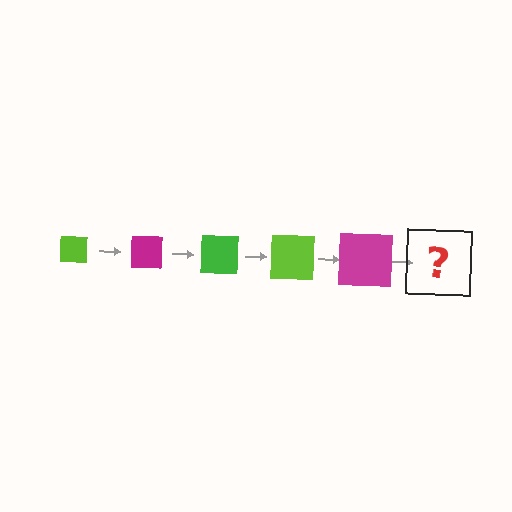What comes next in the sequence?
The next element should be a green square, larger than the previous one.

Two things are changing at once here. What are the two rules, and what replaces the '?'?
The two rules are that the square grows larger each step and the color cycles through lime, magenta, and green. The '?' should be a green square, larger than the previous one.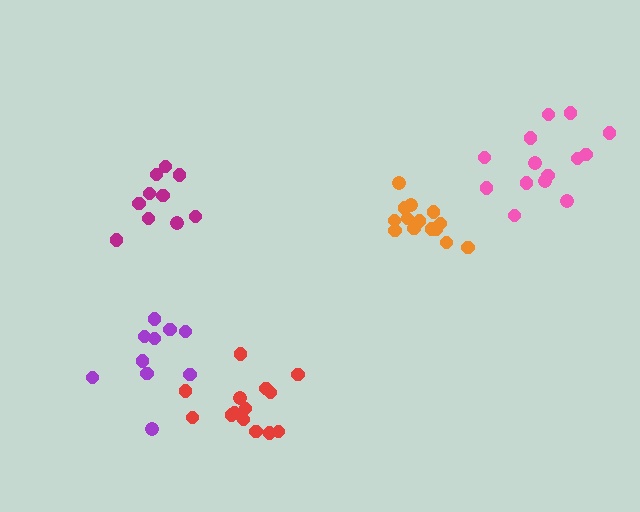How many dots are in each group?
Group 1: 10 dots, Group 2: 14 dots, Group 3: 10 dots, Group 4: 14 dots, Group 5: 14 dots (62 total).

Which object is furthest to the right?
The pink cluster is rightmost.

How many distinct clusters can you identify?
There are 5 distinct clusters.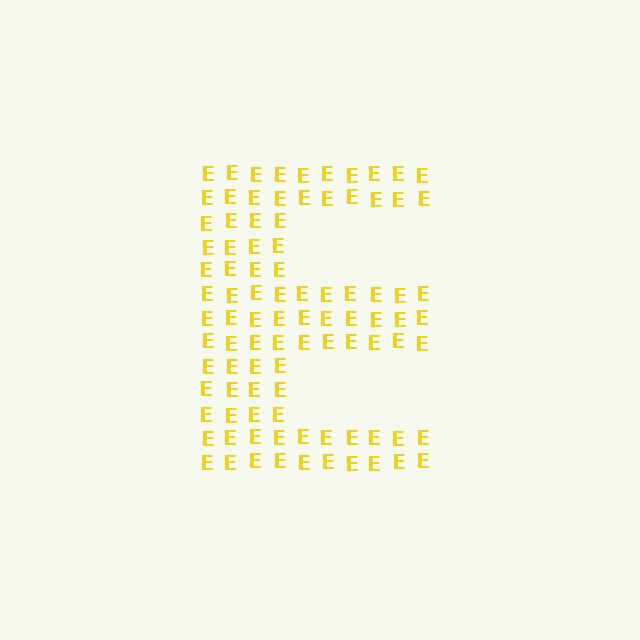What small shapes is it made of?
It is made of small letter E's.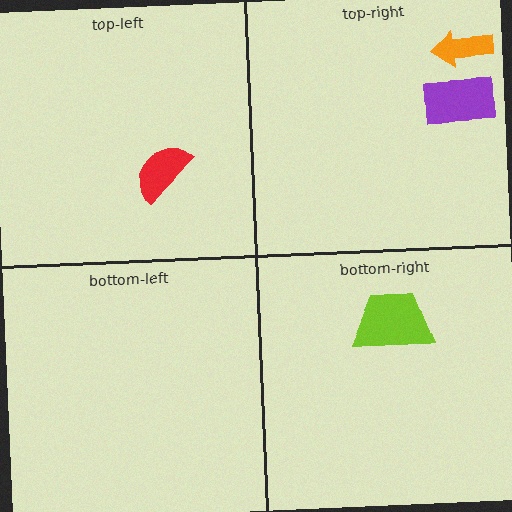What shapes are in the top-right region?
The purple rectangle, the orange arrow.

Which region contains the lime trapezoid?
The bottom-right region.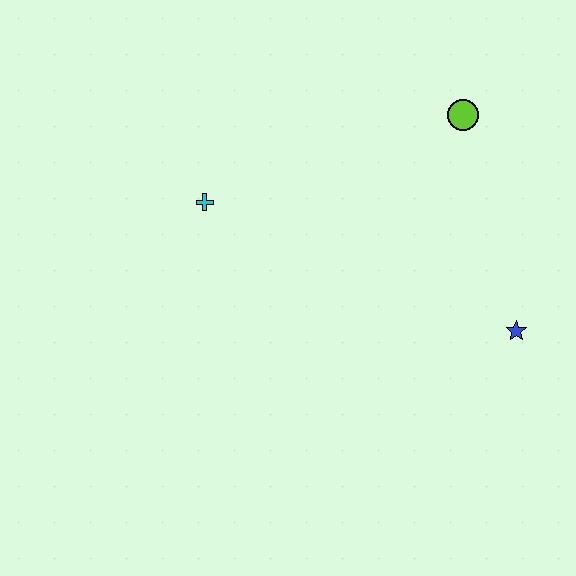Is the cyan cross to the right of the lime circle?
No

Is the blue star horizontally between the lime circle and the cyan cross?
No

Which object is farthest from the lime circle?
The cyan cross is farthest from the lime circle.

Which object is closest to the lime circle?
The blue star is closest to the lime circle.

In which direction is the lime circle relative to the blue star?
The lime circle is above the blue star.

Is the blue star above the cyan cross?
No